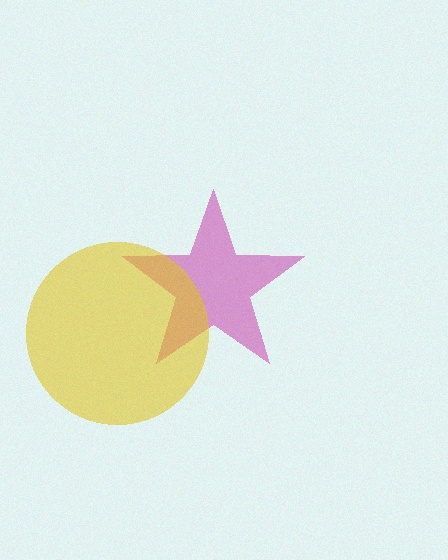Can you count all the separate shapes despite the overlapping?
Yes, there are 2 separate shapes.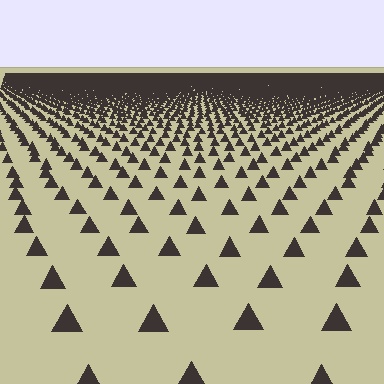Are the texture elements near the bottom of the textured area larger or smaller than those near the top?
Larger. Near the bottom, elements are closer to the viewer and appear at a bigger on-screen size.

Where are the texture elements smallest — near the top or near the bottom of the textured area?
Near the top.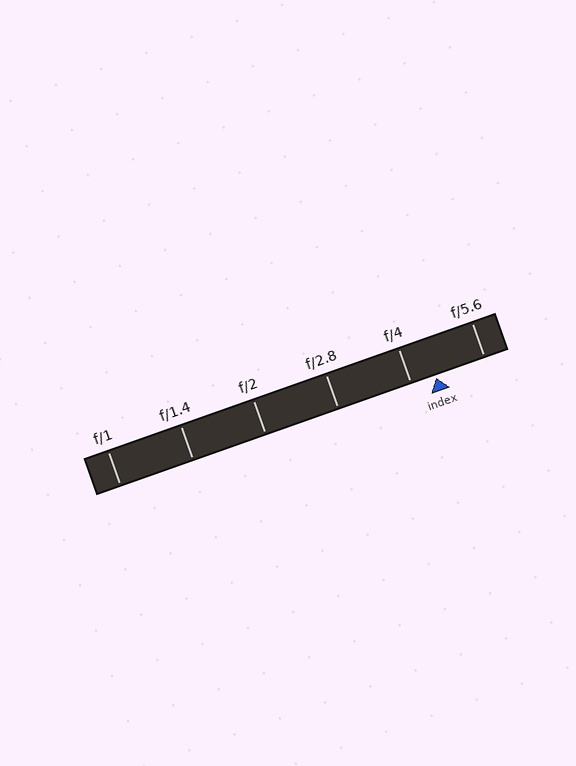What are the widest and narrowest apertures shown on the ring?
The widest aperture shown is f/1 and the narrowest is f/5.6.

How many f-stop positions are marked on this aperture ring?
There are 6 f-stop positions marked.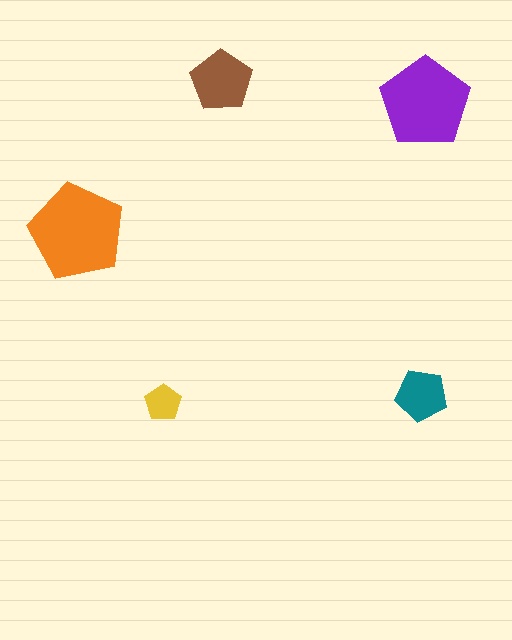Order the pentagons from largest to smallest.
the orange one, the purple one, the brown one, the teal one, the yellow one.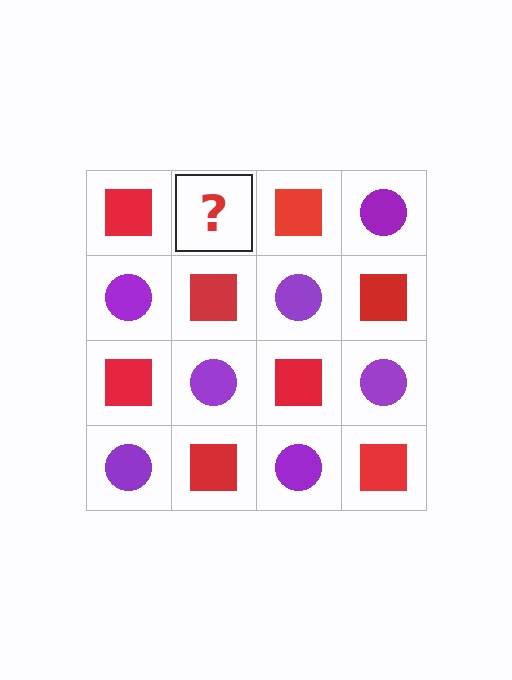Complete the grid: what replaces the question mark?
The question mark should be replaced with a purple circle.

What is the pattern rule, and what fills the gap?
The rule is that it alternates red square and purple circle in a checkerboard pattern. The gap should be filled with a purple circle.